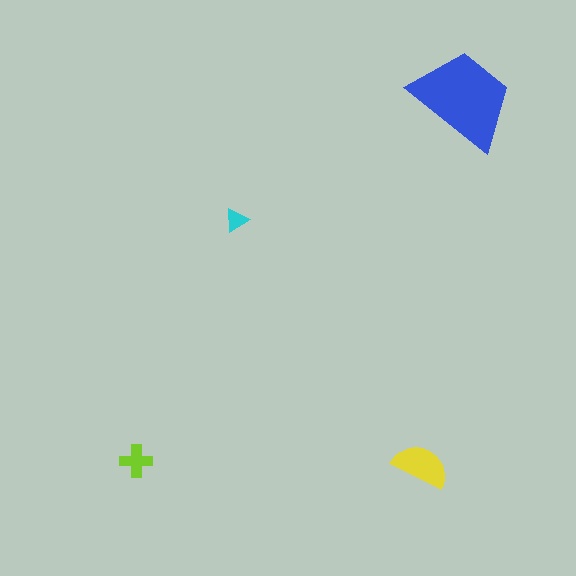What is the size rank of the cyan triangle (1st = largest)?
4th.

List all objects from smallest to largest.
The cyan triangle, the lime cross, the yellow semicircle, the blue trapezoid.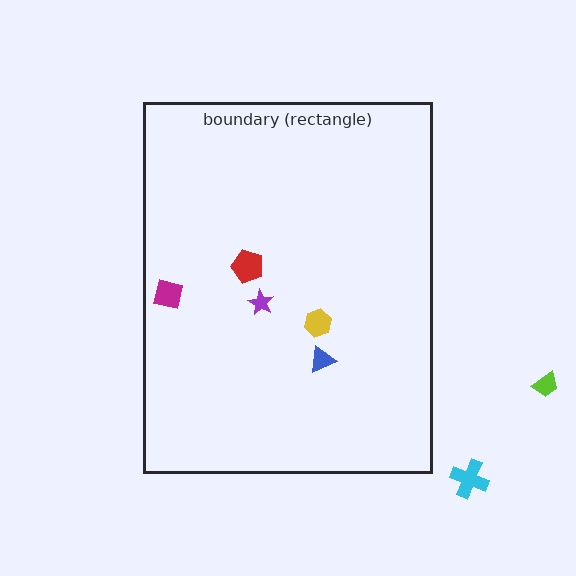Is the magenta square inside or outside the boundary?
Inside.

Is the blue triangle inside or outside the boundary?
Inside.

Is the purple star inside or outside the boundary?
Inside.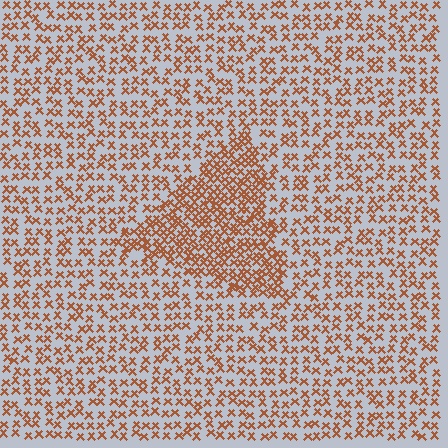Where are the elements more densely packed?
The elements are more densely packed inside the triangle boundary.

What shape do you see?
I see a triangle.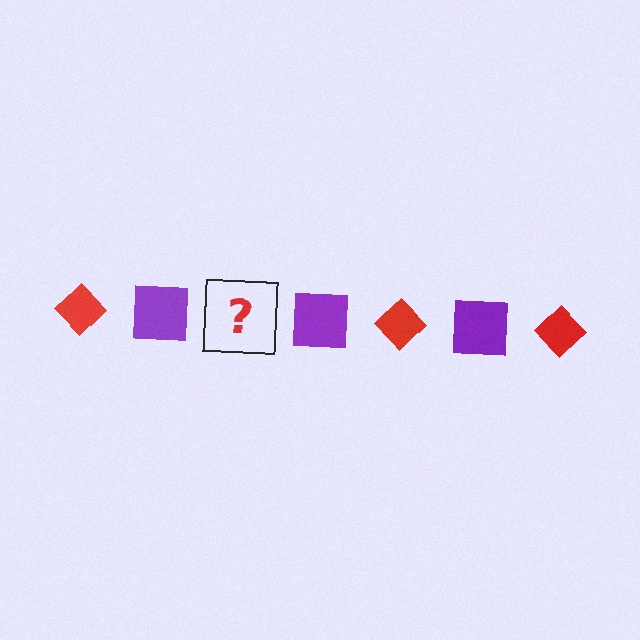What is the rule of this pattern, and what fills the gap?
The rule is that the pattern alternates between red diamond and purple square. The gap should be filled with a red diamond.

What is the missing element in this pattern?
The missing element is a red diamond.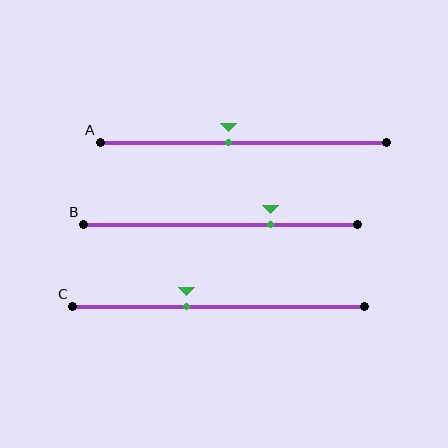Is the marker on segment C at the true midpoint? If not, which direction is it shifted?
No, the marker on segment C is shifted to the left by about 11% of the segment length.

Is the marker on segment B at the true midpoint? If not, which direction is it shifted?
No, the marker on segment B is shifted to the right by about 18% of the segment length.